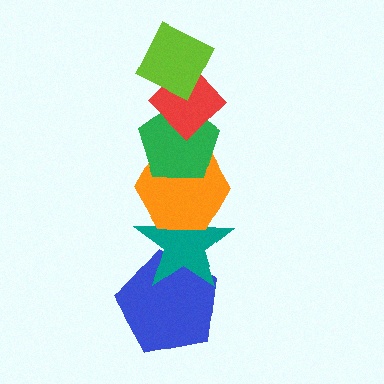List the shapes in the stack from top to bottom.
From top to bottom: the lime diamond, the red diamond, the green pentagon, the orange hexagon, the teal star, the blue pentagon.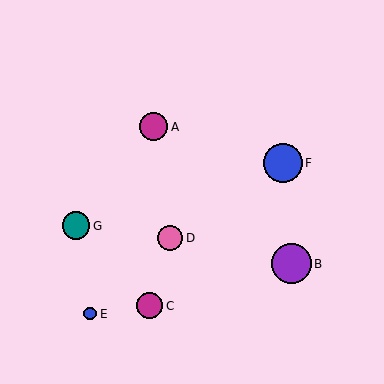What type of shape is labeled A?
Shape A is a magenta circle.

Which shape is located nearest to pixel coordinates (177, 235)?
The pink circle (labeled D) at (170, 238) is nearest to that location.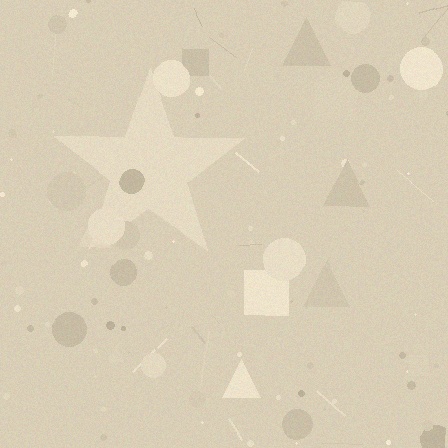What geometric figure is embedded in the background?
A star is embedded in the background.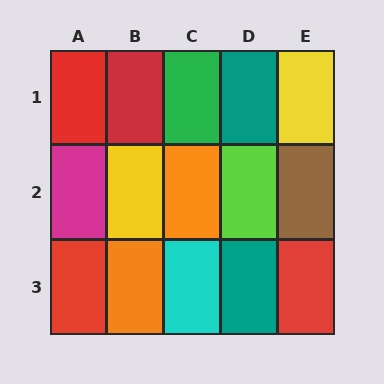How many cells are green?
1 cell is green.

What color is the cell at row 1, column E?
Yellow.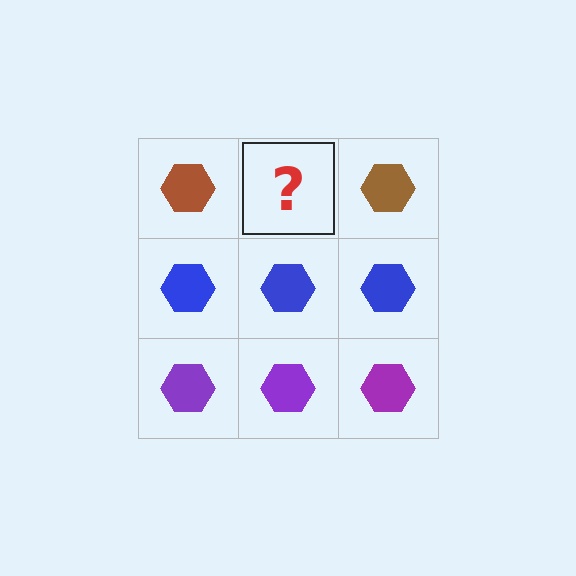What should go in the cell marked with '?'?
The missing cell should contain a brown hexagon.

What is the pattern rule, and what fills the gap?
The rule is that each row has a consistent color. The gap should be filled with a brown hexagon.